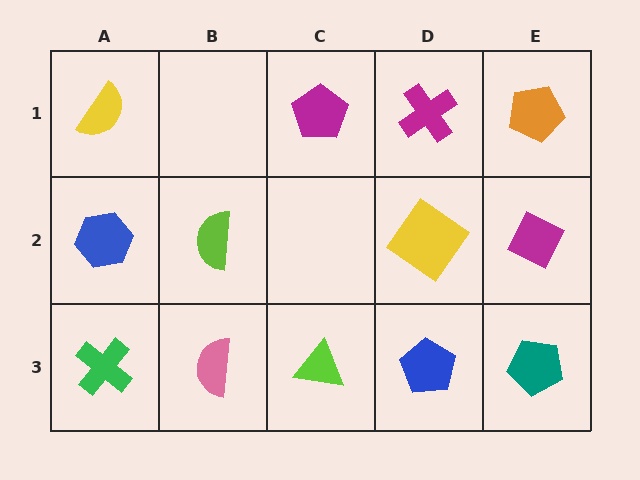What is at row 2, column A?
A blue hexagon.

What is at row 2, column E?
A magenta diamond.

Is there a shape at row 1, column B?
No, that cell is empty.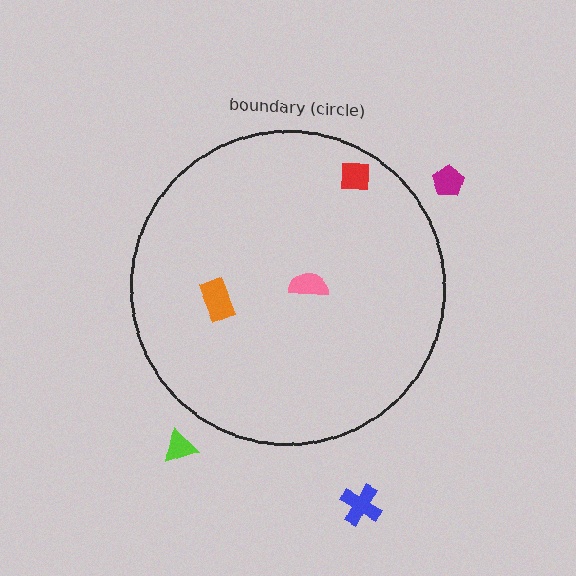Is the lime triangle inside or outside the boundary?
Outside.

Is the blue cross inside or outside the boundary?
Outside.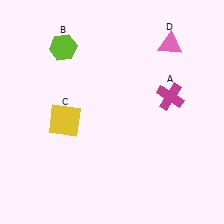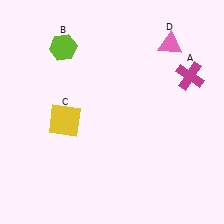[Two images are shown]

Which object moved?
The magenta cross (A) moved up.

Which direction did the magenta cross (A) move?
The magenta cross (A) moved up.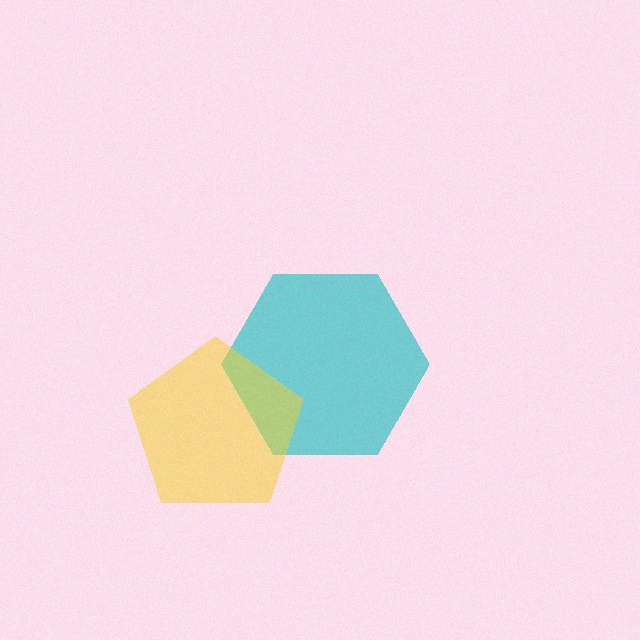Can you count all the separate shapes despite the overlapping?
Yes, there are 2 separate shapes.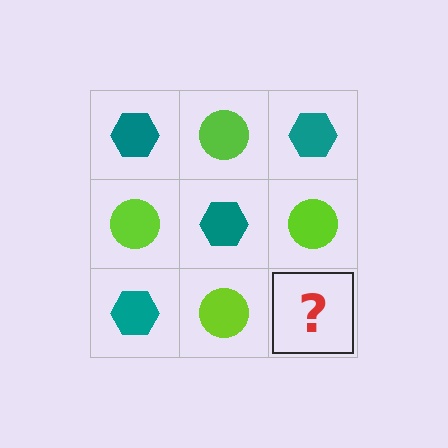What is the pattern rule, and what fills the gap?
The rule is that it alternates teal hexagon and lime circle in a checkerboard pattern. The gap should be filled with a teal hexagon.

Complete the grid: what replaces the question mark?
The question mark should be replaced with a teal hexagon.